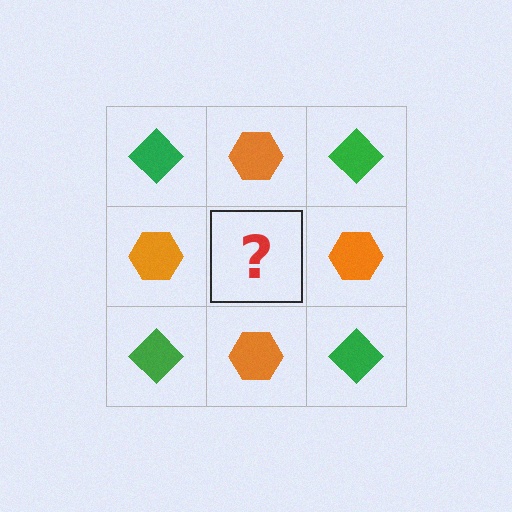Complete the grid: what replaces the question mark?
The question mark should be replaced with a green diamond.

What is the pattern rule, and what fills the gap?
The rule is that it alternates green diamond and orange hexagon in a checkerboard pattern. The gap should be filled with a green diamond.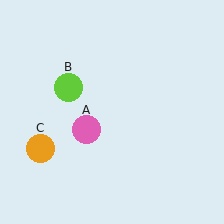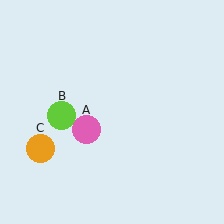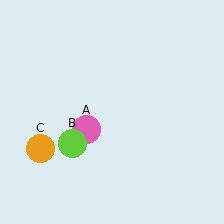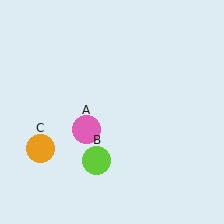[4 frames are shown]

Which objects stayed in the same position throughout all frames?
Pink circle (object A) and orange circle (object C) remained stationary.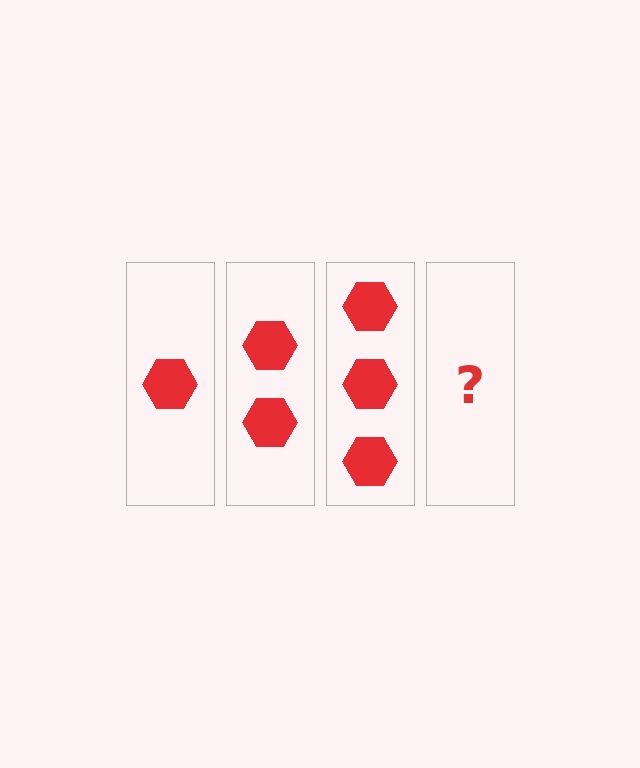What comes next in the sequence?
The next element should be 4 hexagons.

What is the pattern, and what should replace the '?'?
The pattern is that each step adds one more hexagon. The '?' should be 4 hexagons.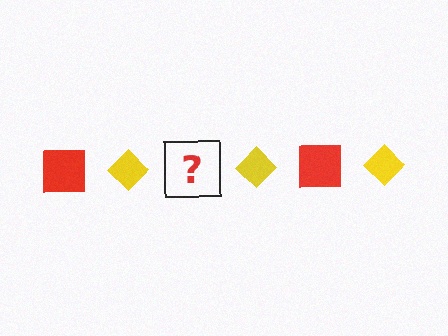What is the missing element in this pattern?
The missing element is a red square.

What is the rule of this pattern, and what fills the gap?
The rule is that the pattern alternates between red square and yellow diamond. The gap should be filled with a red square.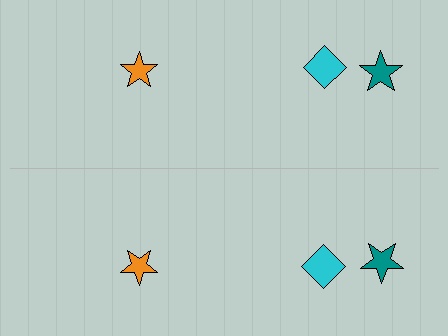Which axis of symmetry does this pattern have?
The pattern has a horizontal axis of symmetry running through the center of the image.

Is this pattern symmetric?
Yes, this pattern has bilateral (reflection) symmetry.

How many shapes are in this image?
There are 6 shapes in this image.